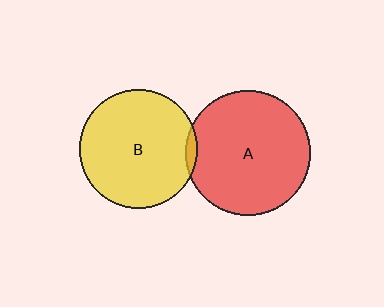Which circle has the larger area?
Circle A (red).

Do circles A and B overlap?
Yes.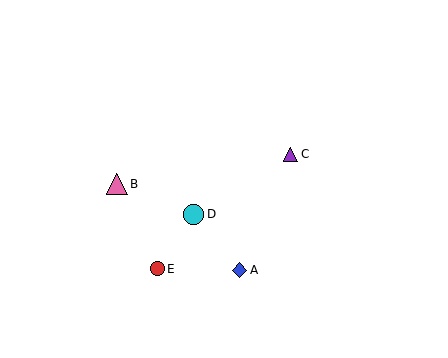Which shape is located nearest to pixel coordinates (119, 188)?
The pink triangle (labeled B) at (117, 184) is nearest to that location.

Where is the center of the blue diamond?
The center of the blue diamond is at (240, 270).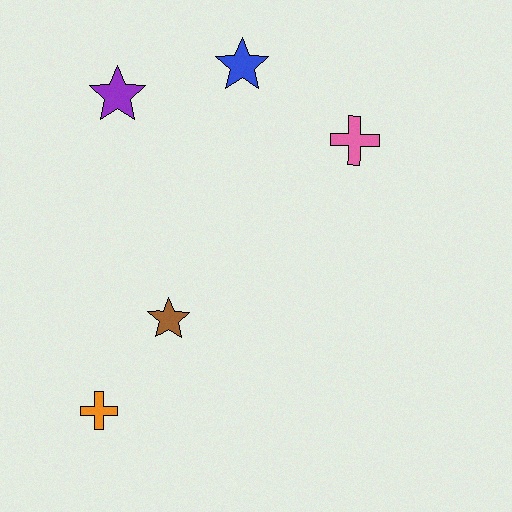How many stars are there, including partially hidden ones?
There are 3 stars.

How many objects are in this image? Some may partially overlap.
There are 5 objects.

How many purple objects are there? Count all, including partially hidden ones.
There is 1 purple object.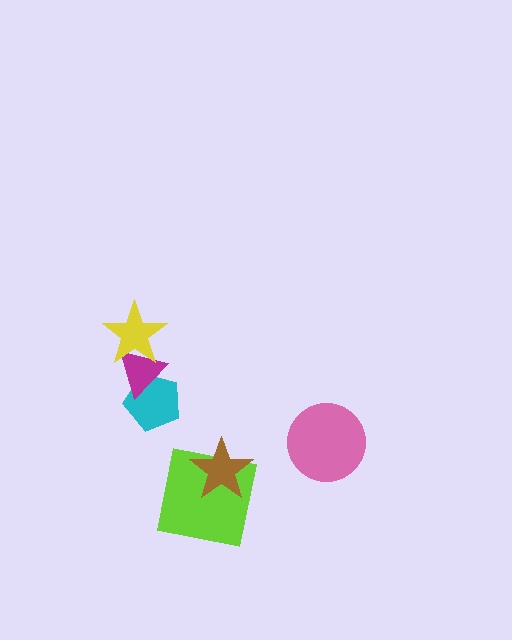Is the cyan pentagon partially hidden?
Yes, it is partially covered by another shape.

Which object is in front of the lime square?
The brown star is in front of the lime square.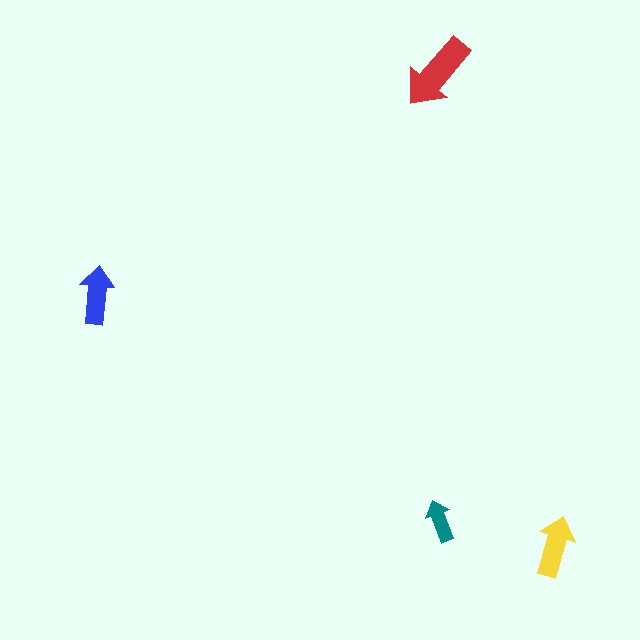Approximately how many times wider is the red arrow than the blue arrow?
About 1.5 times wider.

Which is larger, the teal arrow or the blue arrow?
The blue one.